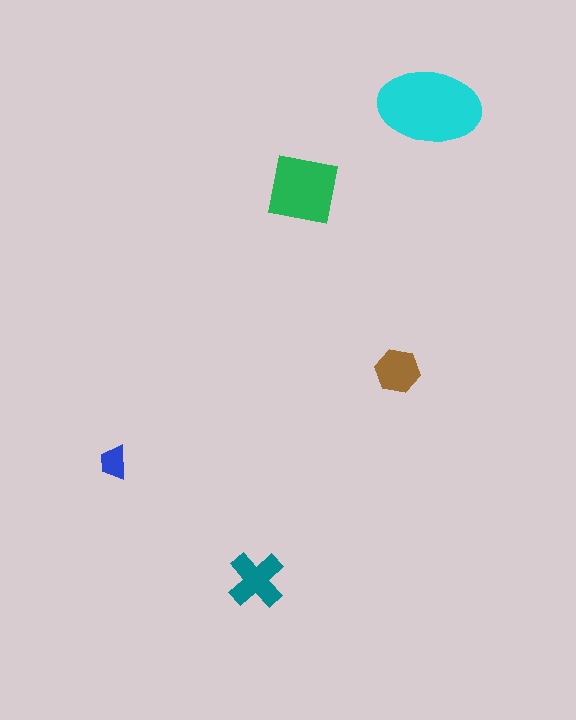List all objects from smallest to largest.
The blue trapezoid, the brown hexagon, the teal cross, the green square, the cyan ellipse.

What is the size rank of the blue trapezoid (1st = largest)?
5th.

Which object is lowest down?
The teal cross is bottommost.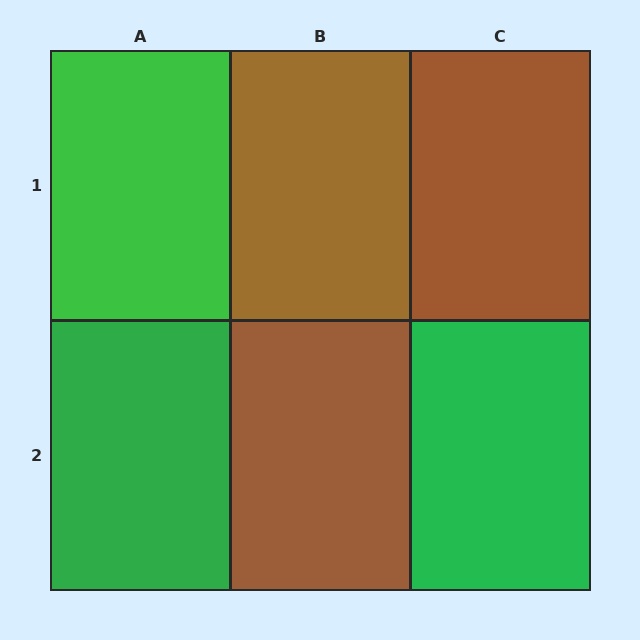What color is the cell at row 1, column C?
Brown.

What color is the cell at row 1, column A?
Green.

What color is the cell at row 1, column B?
Brown.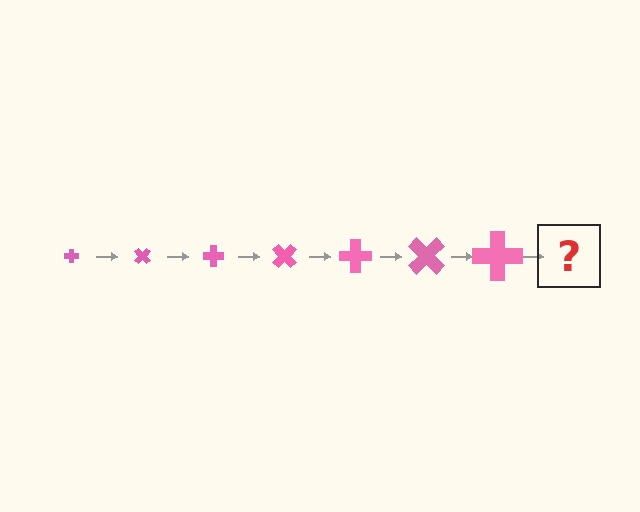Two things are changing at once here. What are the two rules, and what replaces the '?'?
The two rules are that the cross grows larger each step and it rotates 45 degrees each step. The '?' should be a cross, larger than the previous one and rotated 315 degrees from the start.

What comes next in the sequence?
The next element should be a cross, larger than the previous one and rotated 315 degrees from the start.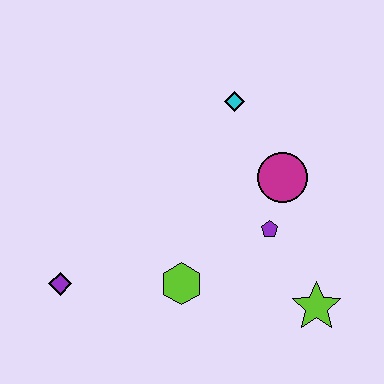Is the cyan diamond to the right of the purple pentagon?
No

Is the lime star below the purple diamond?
Yes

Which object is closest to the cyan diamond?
The magenta circle is closest to the cyan diamond.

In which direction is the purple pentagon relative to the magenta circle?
The purple pentagon is below the magenta circle.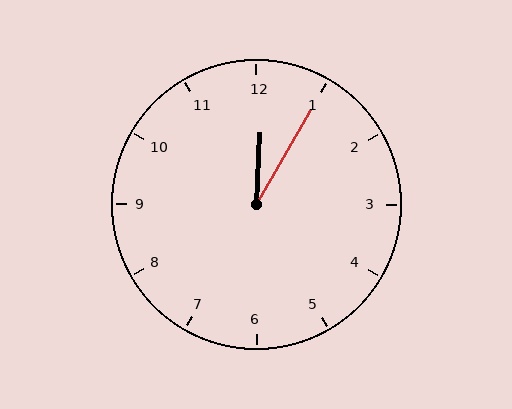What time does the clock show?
12:05.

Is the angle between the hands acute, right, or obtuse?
It is acute.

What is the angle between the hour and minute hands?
Approximately 28 degrees.